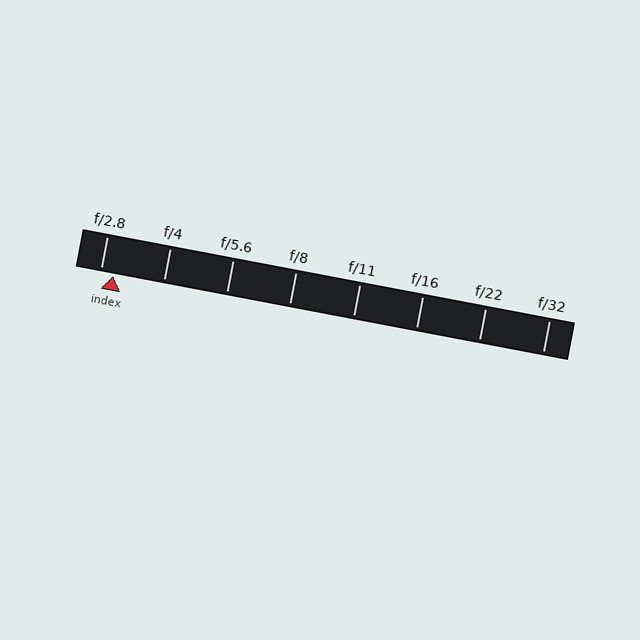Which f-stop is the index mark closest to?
The index mark is closest to f/2.8.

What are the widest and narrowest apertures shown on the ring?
The widest aperture shown is f/2.8 and the narrowest is f/32.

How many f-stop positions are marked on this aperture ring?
There are 8 f-stop positions marked.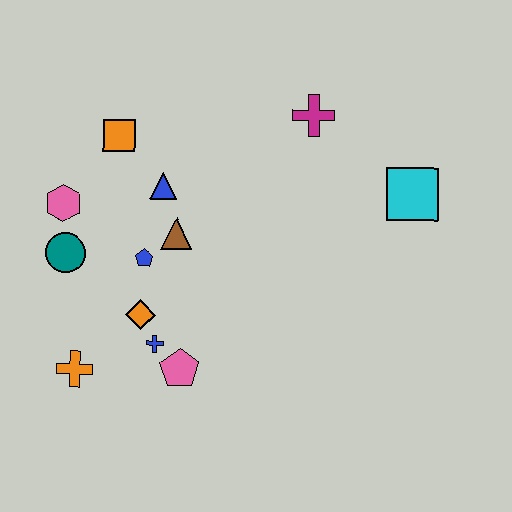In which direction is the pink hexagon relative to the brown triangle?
The pink hexagon is to the left of the brown triangle.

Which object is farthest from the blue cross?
The cyan square is farthest from the blue cross.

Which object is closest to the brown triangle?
The blue pentagon is closest to the brown triangle.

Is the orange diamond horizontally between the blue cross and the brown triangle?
No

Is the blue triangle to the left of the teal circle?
No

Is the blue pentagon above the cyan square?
No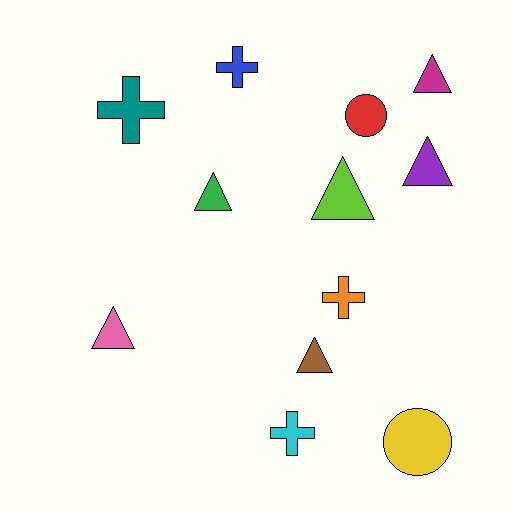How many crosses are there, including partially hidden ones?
There are 4 crosses.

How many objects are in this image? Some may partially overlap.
There are 12 objects.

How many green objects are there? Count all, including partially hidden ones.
There is 1 green object.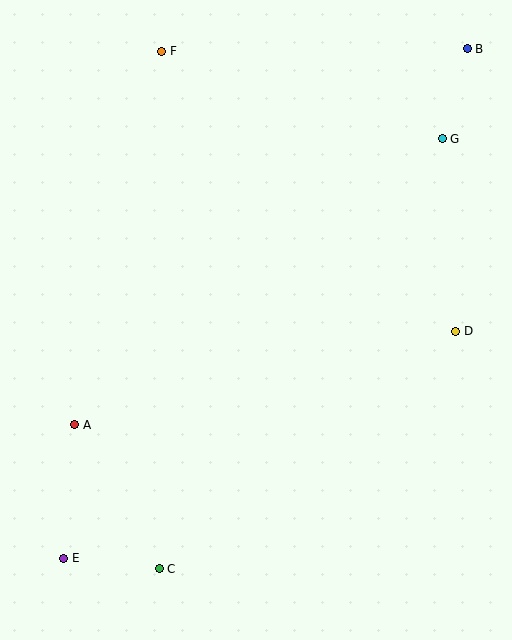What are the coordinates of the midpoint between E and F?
The midpoint between E and F is at (113, 305).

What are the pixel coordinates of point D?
Point D is at (456, 331).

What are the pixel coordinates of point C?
Point C is at (159, 569).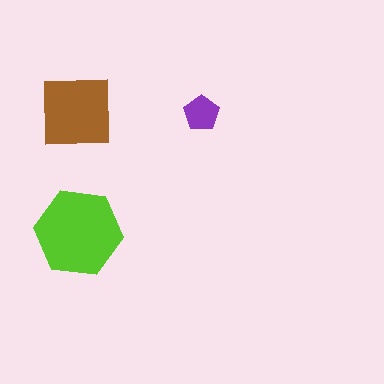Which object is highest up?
The brown square is topmost.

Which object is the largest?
The lime hexagon.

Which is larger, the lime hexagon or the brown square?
The lime hexagon.